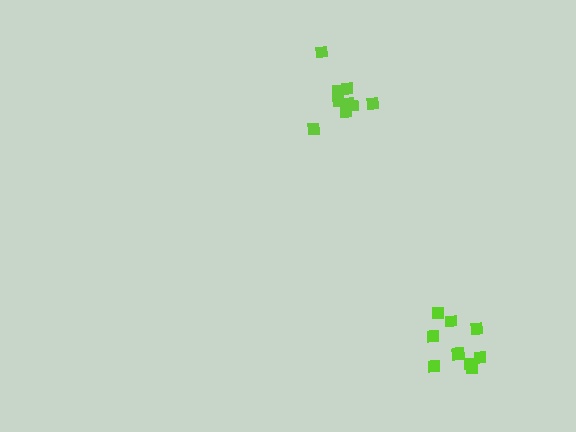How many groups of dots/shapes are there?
There are 2 groups.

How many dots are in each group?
Group 1: 9 dots, Group 2: 10 dots (19 total).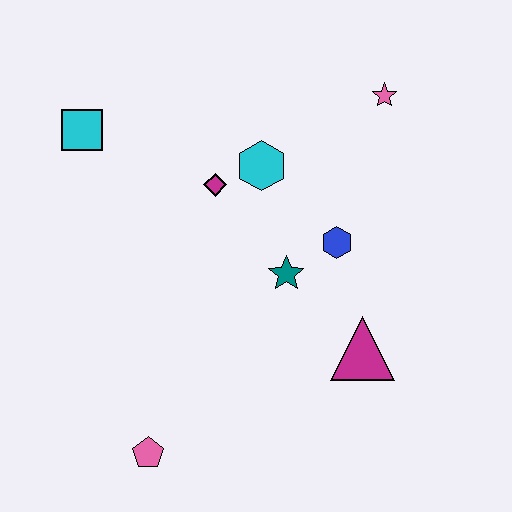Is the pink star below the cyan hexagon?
No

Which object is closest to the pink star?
The cyan hexagon is closest to the pink star.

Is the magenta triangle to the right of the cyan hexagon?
Yes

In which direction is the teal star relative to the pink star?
The teal star is below the pink star.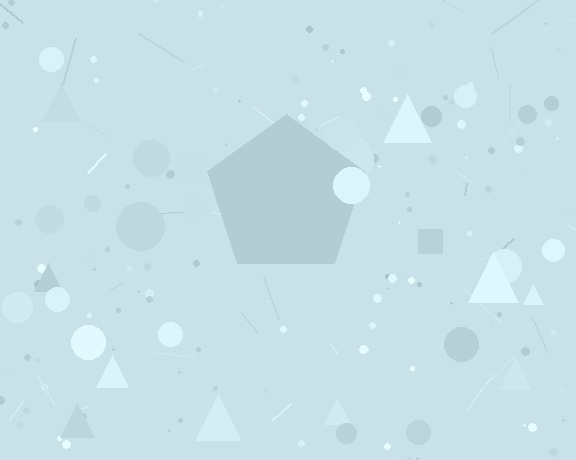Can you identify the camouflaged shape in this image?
The camouflaged shape is a pentagon.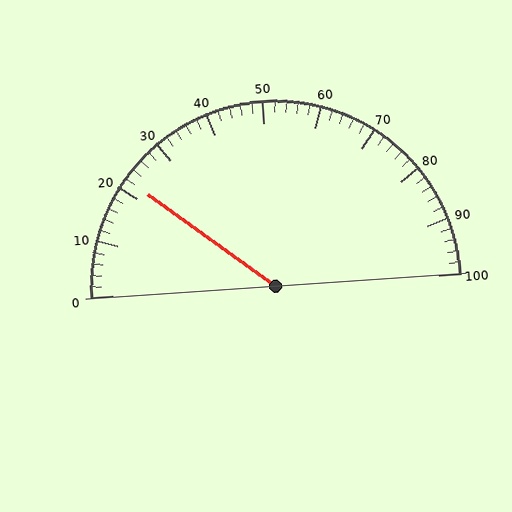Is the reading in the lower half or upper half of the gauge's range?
The reading is in the lower half of the range (0 to 100).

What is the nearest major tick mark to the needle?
The nearest major tick mark is 20.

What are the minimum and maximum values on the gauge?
The gauge ranges from 0 to 100.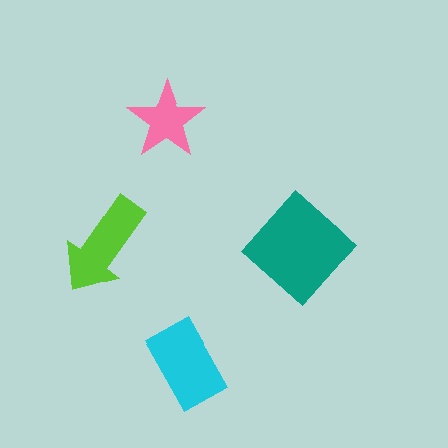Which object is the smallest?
The pink star.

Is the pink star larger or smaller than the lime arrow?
Smaller.